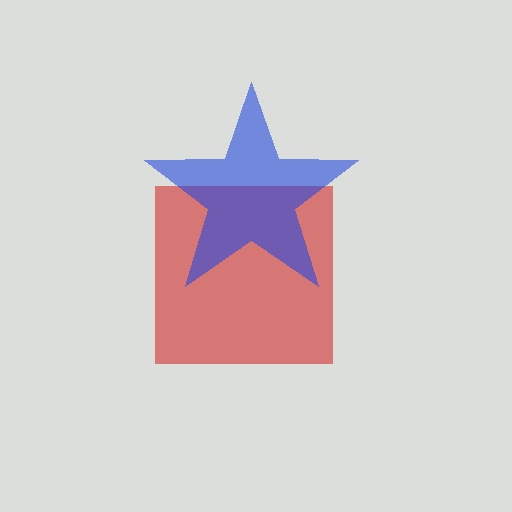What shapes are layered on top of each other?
The layered shapes are: a red square, a blue star.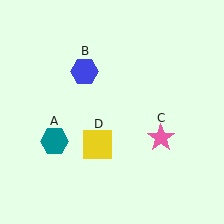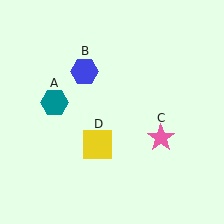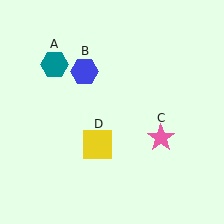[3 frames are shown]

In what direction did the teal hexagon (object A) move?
The teal hexagon (object A) moved up.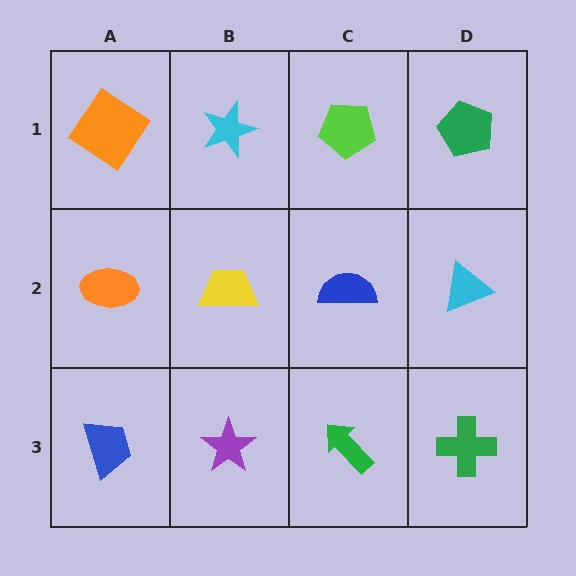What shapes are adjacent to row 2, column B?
A cyan star (row 1, column B), a purple star (row 3, column B), an orange ellipse (row 2, column A), a blue semicircle (row 2, column C).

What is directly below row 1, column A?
An orange ellipse.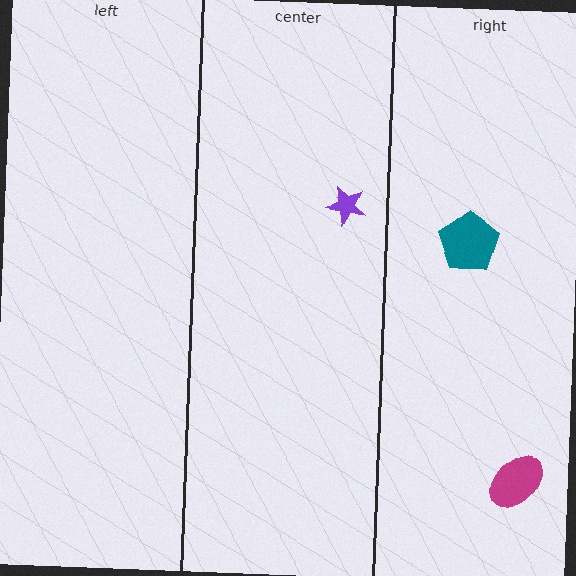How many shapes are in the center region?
1.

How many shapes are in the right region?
2.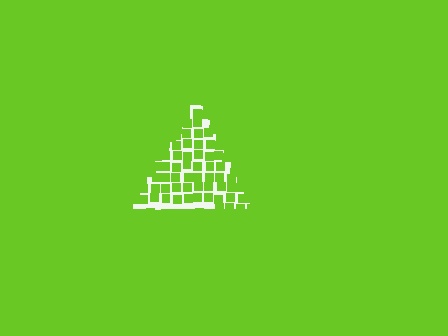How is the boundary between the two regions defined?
The boundary is defined by a change in element density (approximately 2.4x ratio). All elements are the same color, size, and shape.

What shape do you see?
I see a triangle.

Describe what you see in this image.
The image contains small lime elements arranged at two different densities. A triangle-shaped region is visible where the elements are less densely packed than the surrounding area.